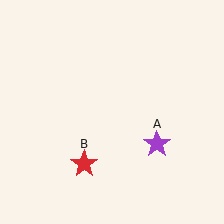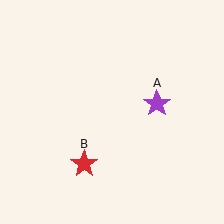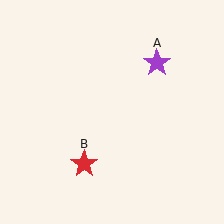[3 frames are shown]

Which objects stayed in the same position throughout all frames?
Red star (object B) remained stationary.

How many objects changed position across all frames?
1 object changed position: purple star (object A).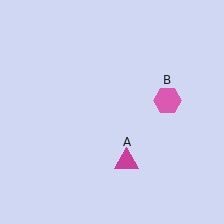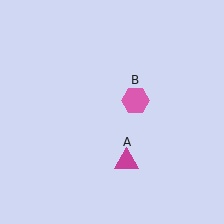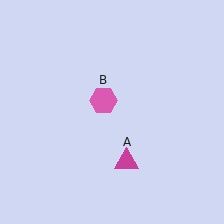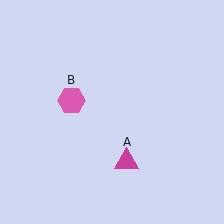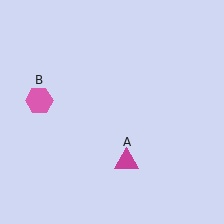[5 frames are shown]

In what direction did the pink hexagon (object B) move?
The pink hexagon (object B) moved left.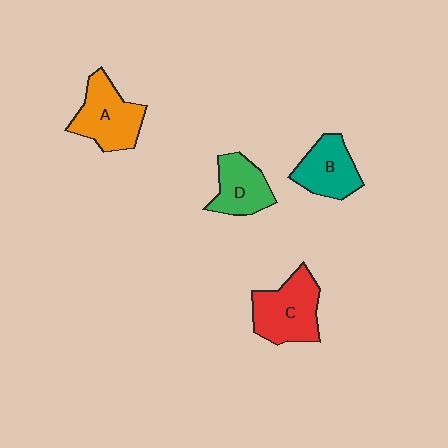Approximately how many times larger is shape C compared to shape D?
Approximately 1.4 times.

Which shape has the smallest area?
Shape D (green).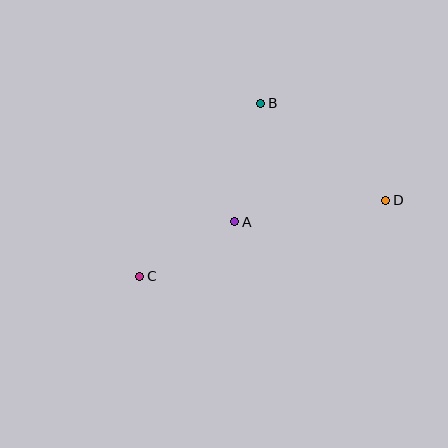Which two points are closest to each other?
Points A and C are closest to each other.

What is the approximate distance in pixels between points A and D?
The distance between A and D is approximately 152 pixels.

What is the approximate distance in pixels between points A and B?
The distance between A and B is approximately 121 pixels.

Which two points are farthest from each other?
Points C and D are farthest from each other.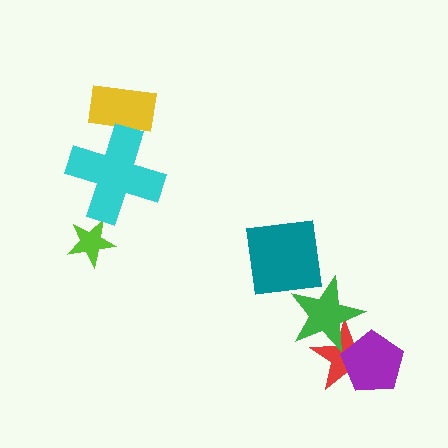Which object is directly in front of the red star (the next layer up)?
The purple pentagon is directly in front of the red star.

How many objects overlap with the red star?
2 objects overlap with the red star.